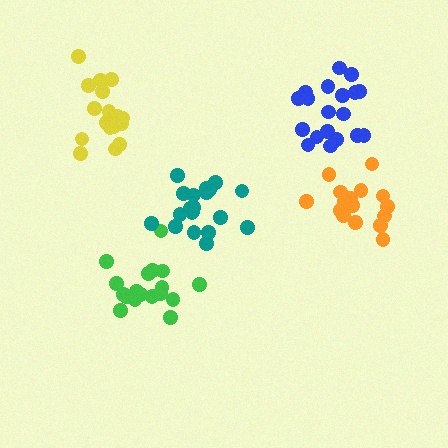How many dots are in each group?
Group 1: 17 dots, Group 2: 19 dots, Group 3: 18 dots, Group 4: 20 dots, Group 5: 17 dots (91 total).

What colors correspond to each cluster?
The clusters are colored: yellow, blue, green, teal, orange.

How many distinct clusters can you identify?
There are 5 distinct clusters.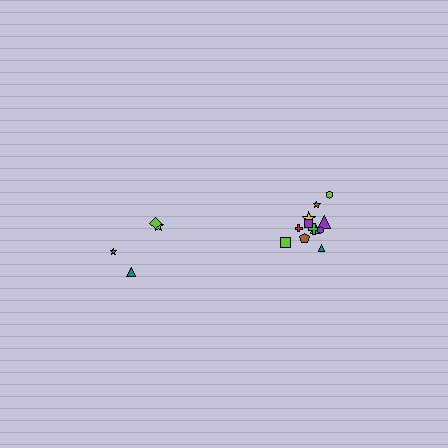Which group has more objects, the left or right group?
The right group.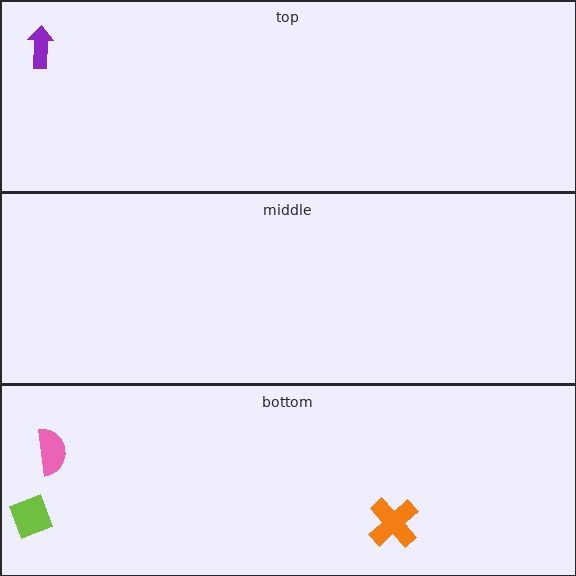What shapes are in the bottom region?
The orange cross, the lime diamond, the pink semicircle.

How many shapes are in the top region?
1.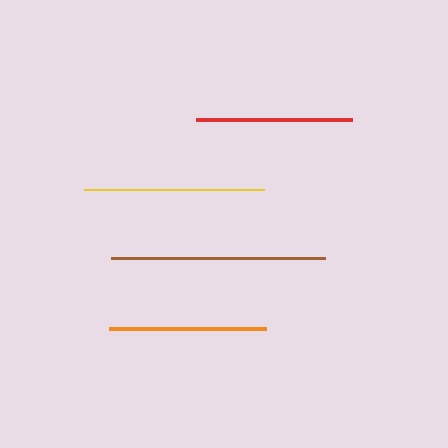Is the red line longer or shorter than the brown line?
The brown line is longer than the red line.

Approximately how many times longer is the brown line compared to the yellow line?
The brown line is approximately 1.2 times the length of the yellow line.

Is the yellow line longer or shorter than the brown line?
The brown line is longer than the yellow line.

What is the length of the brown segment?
The brown segment is approximately 213 pixels long.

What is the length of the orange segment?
The orange segment is approximately 158 pixels long.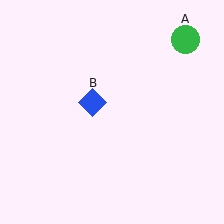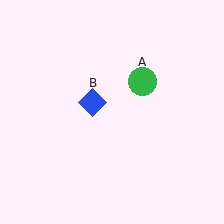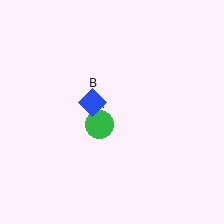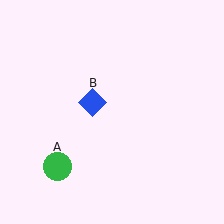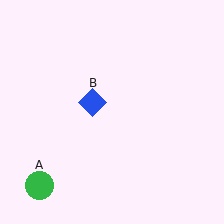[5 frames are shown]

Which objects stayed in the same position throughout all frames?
Blue diamond (object B) remained stationary.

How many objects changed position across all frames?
1 object changed position: green circle (object A).